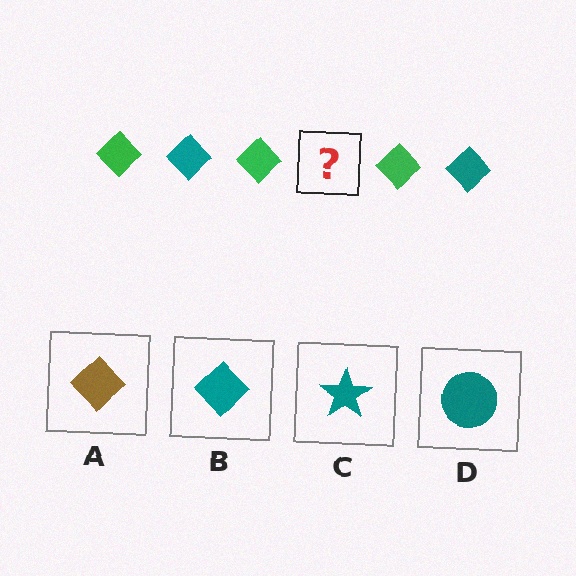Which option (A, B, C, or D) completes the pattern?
B.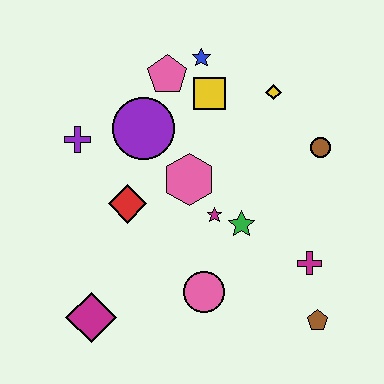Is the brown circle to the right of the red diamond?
Yes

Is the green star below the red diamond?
Yes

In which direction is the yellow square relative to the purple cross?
The yellow square is to the right of the purple cross.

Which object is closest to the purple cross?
The purple circle is closest to the purple cross.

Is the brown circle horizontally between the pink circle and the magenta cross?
No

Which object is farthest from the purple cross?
The brown pentagon is farthest from the purple cross.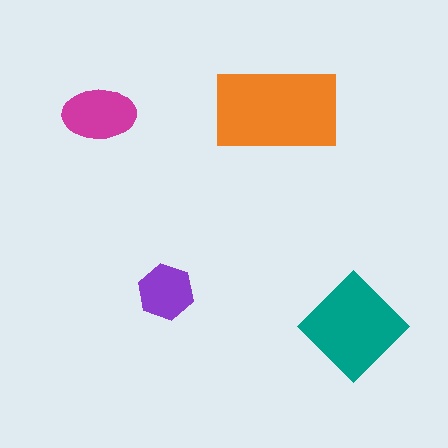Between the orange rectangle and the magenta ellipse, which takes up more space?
The orange rectangle.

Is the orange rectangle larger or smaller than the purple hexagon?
Larger.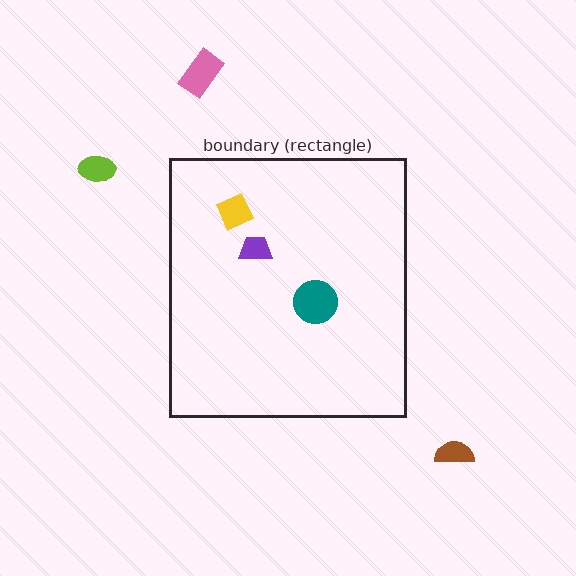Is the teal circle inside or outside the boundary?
Inside.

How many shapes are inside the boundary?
3 inside, 3 outside.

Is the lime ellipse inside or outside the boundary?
Outside.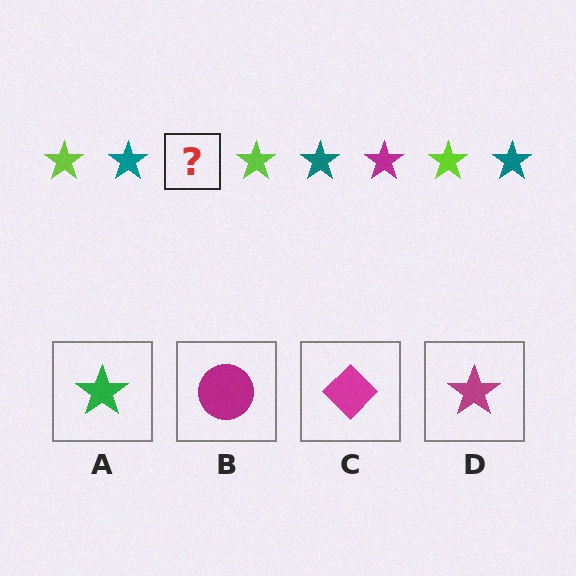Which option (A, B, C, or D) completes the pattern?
D.